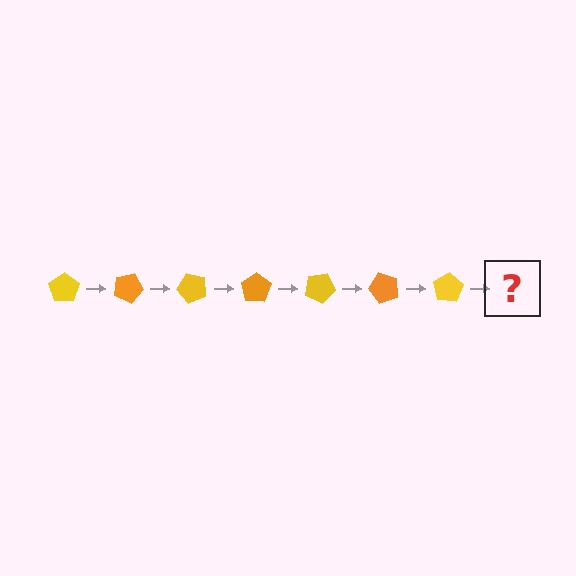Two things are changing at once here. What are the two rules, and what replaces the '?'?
The two rules are that it rotates 25 degrees each step and the color cycles through yellow and orange. The '?' should be an orange pentagon, rotated 175 degrees from the start.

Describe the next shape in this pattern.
It should be an orange pentagon, rotated 175 degrees from the start.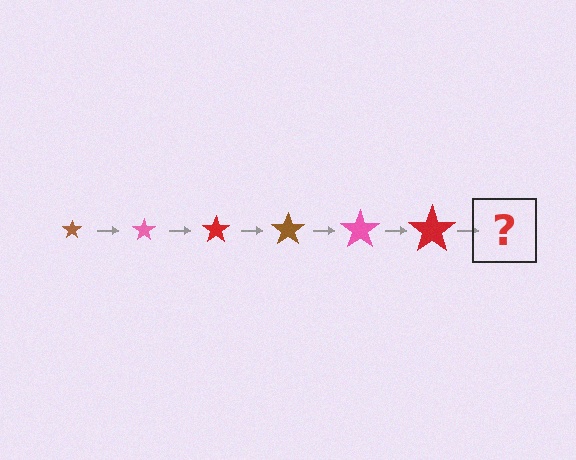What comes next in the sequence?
The next element should be a brown star, larger than the previous one.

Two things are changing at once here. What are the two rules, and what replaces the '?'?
The two rules are that the star grows larger each step and the color cycles through brown, pink, and red. The '?' should be a brown star, larger than the previous one.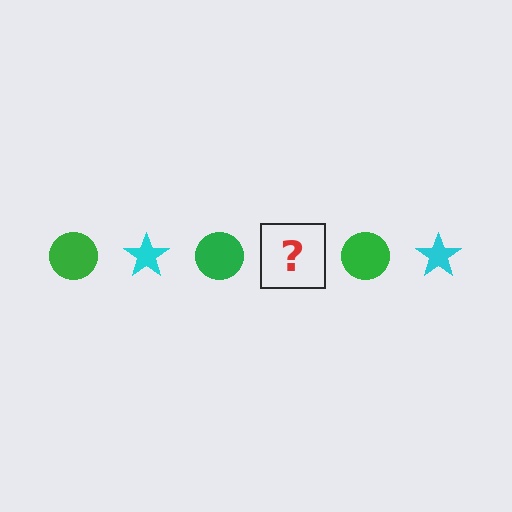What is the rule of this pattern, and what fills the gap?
The rule is that the pattern alternates between green circle and cyan star. The gap should be filled with a cyan star.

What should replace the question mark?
The question mark should be replaced with a cyan star.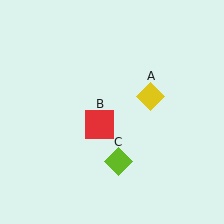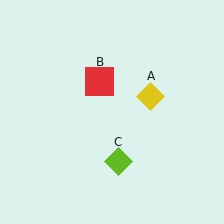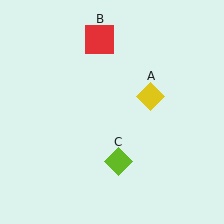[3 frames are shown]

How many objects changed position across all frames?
1 object changed position: red square (object B).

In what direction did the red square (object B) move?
The red square (object B) moved up.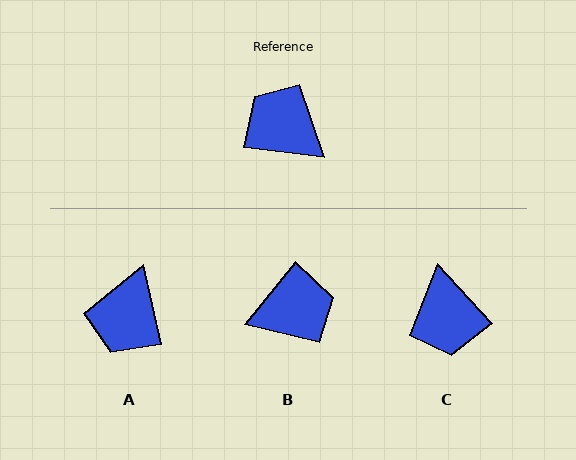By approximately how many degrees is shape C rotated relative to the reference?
Approximately 139 degrees counter-clockwise.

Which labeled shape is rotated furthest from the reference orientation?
C, about 139 degrees away.